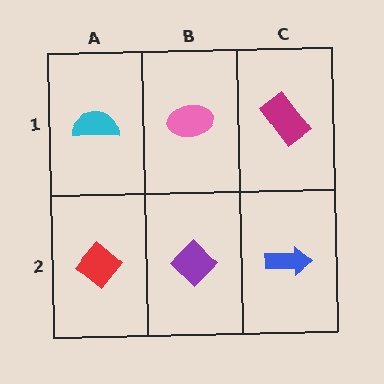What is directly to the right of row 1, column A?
A pink ellipse.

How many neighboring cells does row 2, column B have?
3.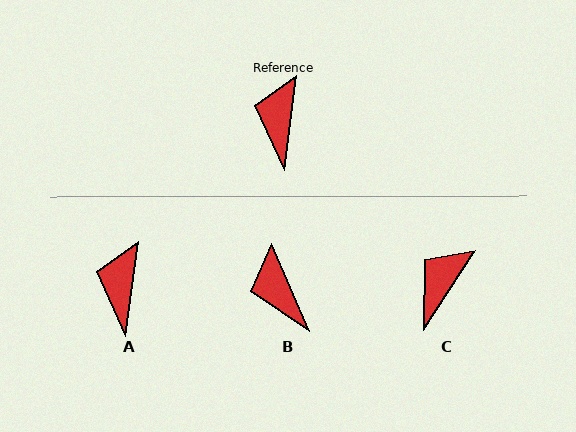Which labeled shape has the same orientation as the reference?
A.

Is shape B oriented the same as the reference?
No, it is off by about 31 degrees.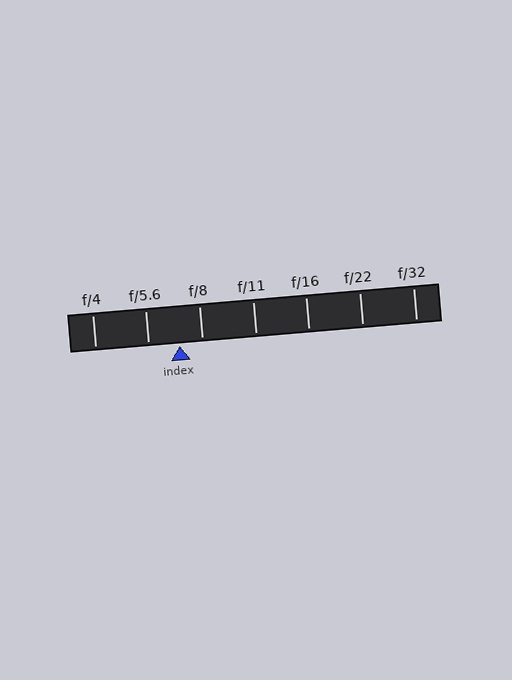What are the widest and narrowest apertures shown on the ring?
The widest aperture shown is f/4 and the narrowest is f/32.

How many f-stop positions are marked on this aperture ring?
There are 7 f-stop positions marked.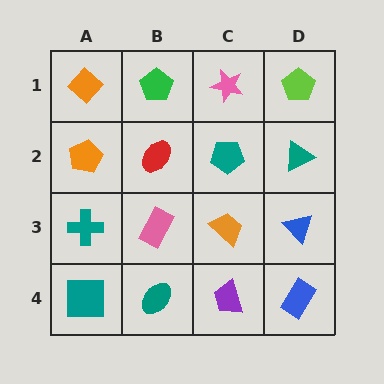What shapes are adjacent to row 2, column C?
A pink star (row 1, column C), an orange trapezoid (row 3, column C), a red ellipse (row 2, column B), a teal triangle (row 2, column D).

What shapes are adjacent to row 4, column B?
A pink rectangle (row 3, column B), a teal square (row 4, column A), a purple trapezoid (row 4, column C).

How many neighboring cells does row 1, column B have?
3.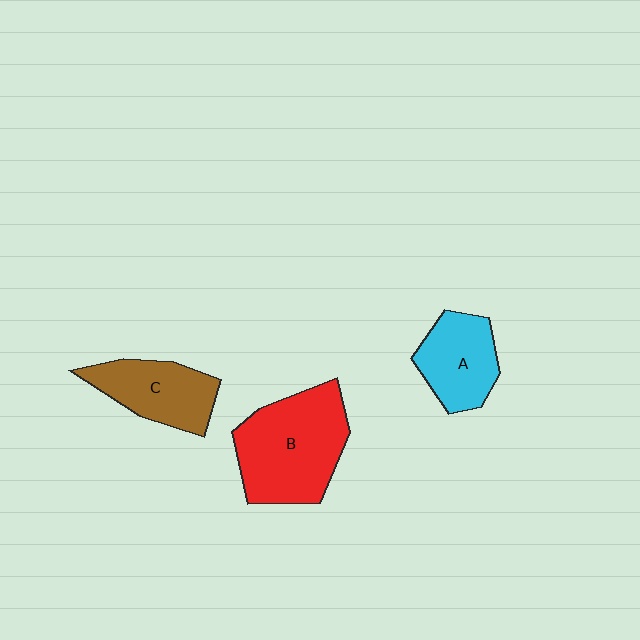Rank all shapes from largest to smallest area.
From largest to smallest: B (red), C (brown), A (cyan).